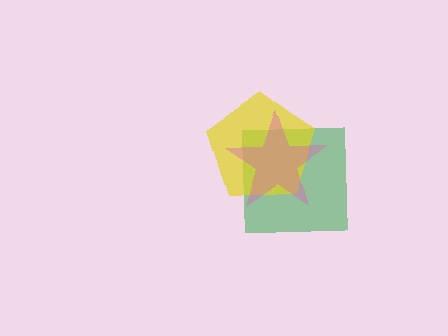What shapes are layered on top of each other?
The layered shapes are: a green square, a yellow pentagon, a pink star.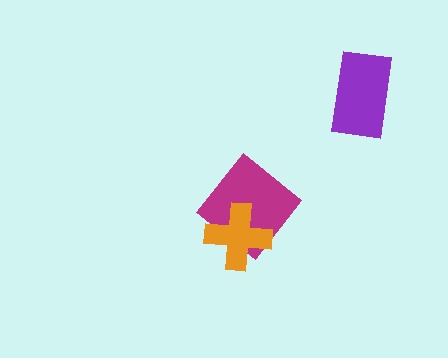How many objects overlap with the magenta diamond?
1 object overlaps with the magenta diamond.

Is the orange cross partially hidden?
No, no other shape covers it.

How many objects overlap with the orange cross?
1 object overlaps with the orange cross.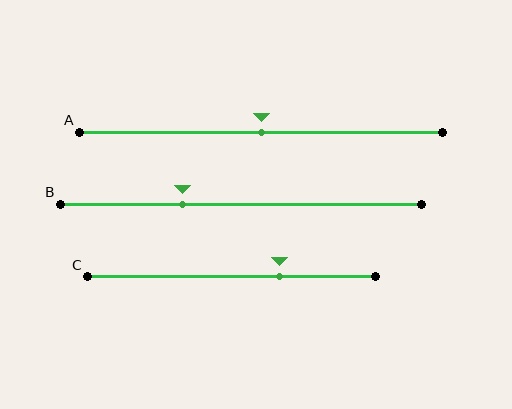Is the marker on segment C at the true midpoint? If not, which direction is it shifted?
No, the marker on segment C is shifted to the right by about 17% of the segment length.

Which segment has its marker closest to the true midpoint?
Segment A has its marker closest to the true midpoint.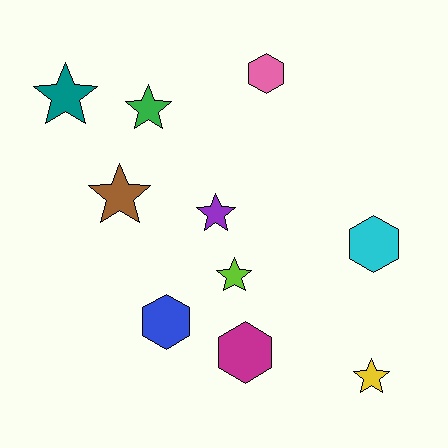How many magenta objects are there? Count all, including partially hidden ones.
There is 1 magenta object.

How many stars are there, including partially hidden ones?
There are 6 stars.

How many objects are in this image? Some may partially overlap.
There are 10 objects.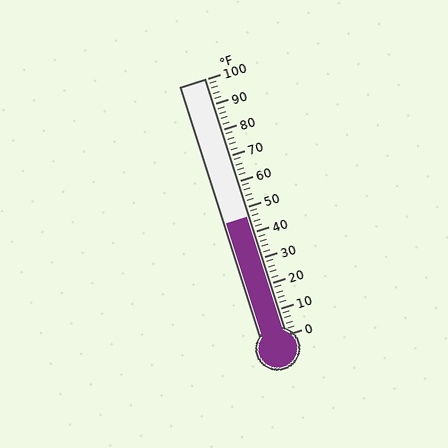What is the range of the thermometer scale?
The thermometer scale ranges from 0°F to 100°F.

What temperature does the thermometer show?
The thermometer shows approximately 46°F.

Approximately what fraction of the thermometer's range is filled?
The thermometer is filled to approximately 45% of its range.